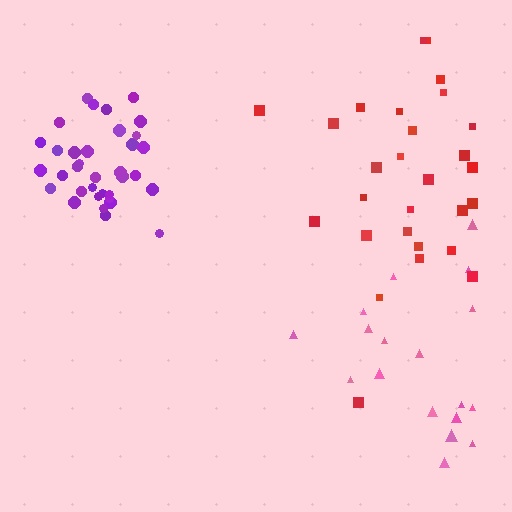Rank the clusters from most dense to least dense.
purple, red, pink.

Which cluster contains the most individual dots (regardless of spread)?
Purple (35).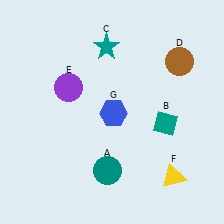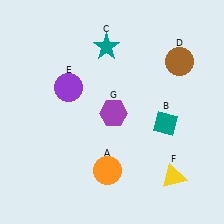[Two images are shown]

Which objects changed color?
A changed from teal to orange. G changed from blue to purple.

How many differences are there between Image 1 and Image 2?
There are 2 differences between the two images.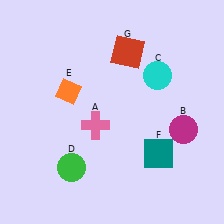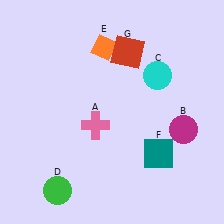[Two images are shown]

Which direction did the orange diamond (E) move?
The orange diamond (E) moved up.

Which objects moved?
The objects that moved are: the green circle (D), the orange diamond (E).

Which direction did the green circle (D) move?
The green circle (D) moved down.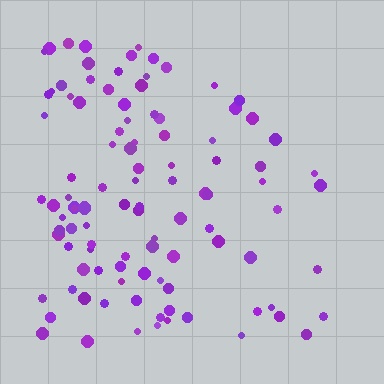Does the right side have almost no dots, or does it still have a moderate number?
Still a moderate number, just noticeably fewer than the left.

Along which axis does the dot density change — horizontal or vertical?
Horizontal.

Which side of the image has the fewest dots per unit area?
The right.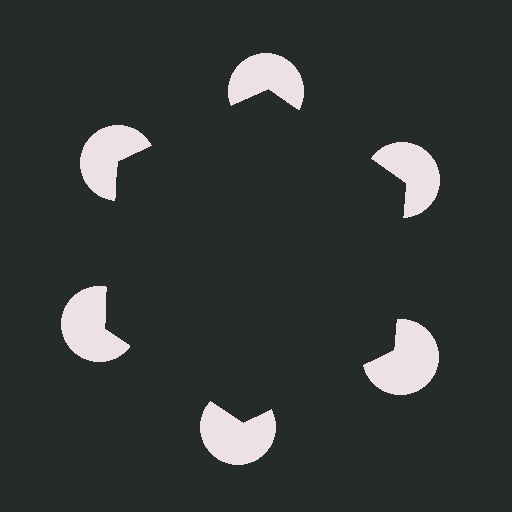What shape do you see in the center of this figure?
An illusory hexagon — its edges are inferred from the aligned wedge cuts in the pac-man discs, not physically drawn.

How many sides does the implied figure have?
6 sides.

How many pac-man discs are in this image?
There are 6 — one at each vertex of the illusory hexagon.